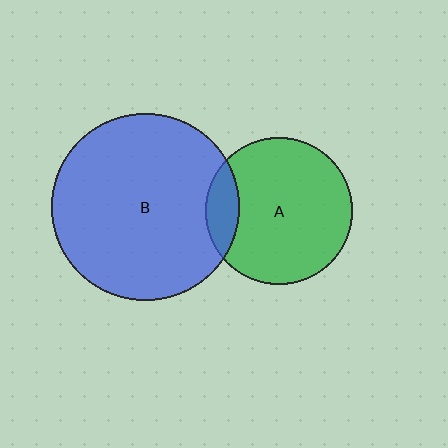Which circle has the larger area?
Circle B (blue).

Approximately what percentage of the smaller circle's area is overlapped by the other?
Approximately 15%.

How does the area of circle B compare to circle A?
Approximately 1.6 times.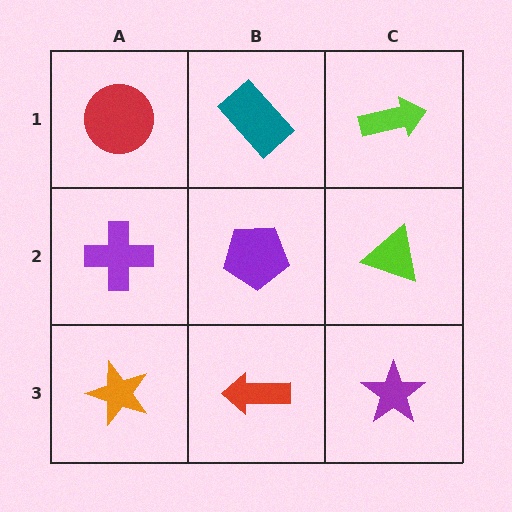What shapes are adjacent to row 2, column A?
A red circle (row 1, column A), an orange star (row 3, column A), a purple pentagon (row 2, column B).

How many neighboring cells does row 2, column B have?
4.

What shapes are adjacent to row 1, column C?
A lime triangle (row 2, column C), a teal rectangle (row 1, column B).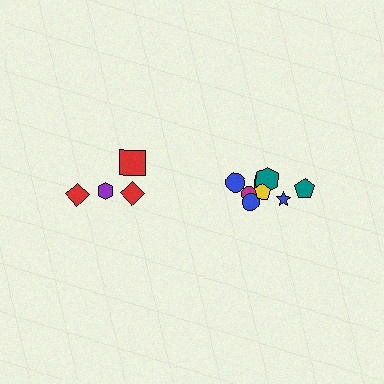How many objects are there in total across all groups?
There are 12 objects.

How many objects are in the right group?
There are 8 objects.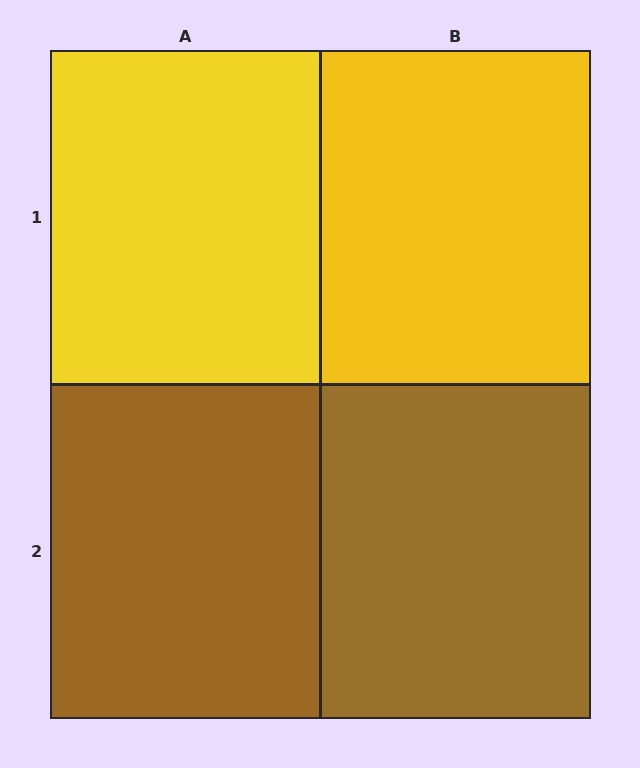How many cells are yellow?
2 cells are yellow.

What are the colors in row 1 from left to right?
Yellow, yellow.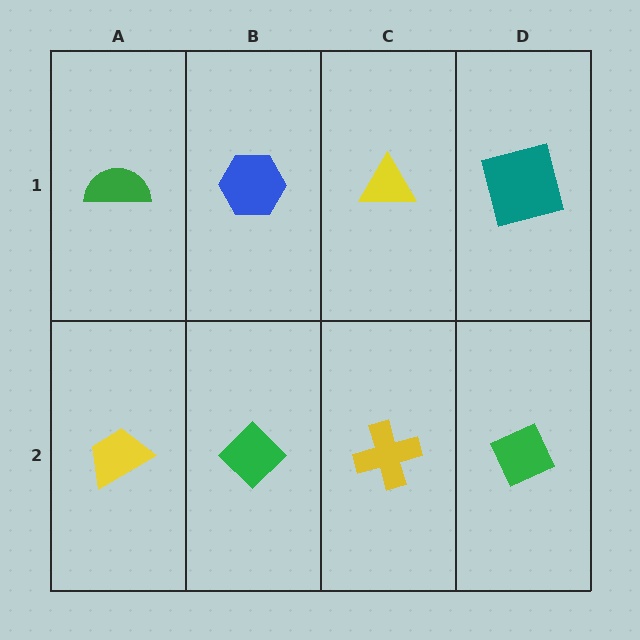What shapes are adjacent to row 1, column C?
A yellow cross (row 2, column C), a blue hexagon (row 1, column B), a teal square (row 1, column D).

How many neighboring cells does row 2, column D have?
2.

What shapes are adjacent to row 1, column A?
A yellow trapezoid (row 2, column A), a blue hexagon (row 1, column B).